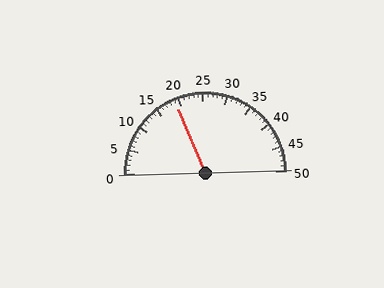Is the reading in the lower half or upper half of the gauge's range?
The reading is in the lower half of the range (0 to 50).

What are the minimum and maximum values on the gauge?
The gauge ranges from 0 to 50.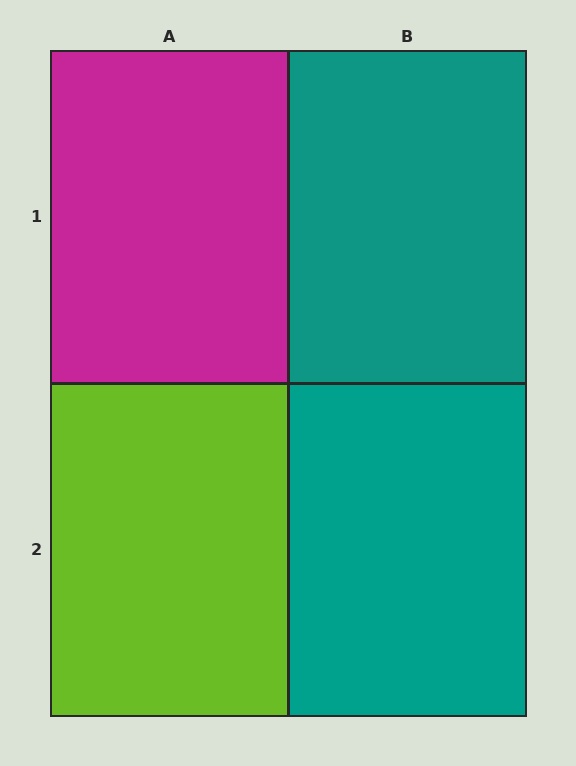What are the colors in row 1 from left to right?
Magenta, teal.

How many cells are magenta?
1 cell is magenta.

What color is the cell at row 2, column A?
Lime.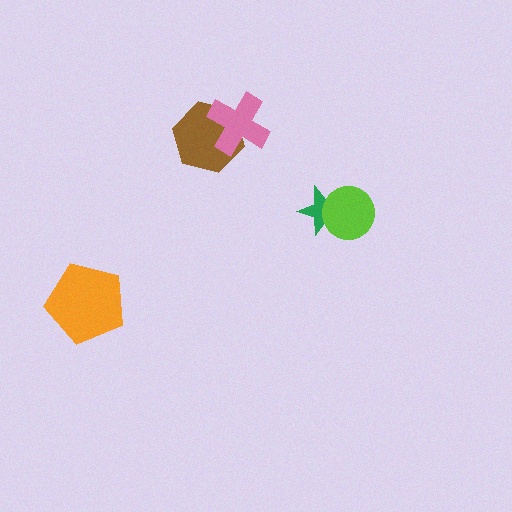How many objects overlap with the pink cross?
1 object overlaps with the pink cross.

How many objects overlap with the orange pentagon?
0 objects overlap with the orange pentagon.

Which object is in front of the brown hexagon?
The pink cross is in front of the brown hexagon.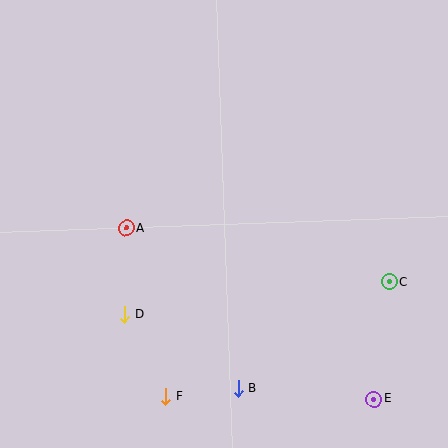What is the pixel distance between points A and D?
The distance between A and D is 86 pixels.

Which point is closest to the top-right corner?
Point C is closest to the top-right corner.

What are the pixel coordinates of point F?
Point F is at (166, 396).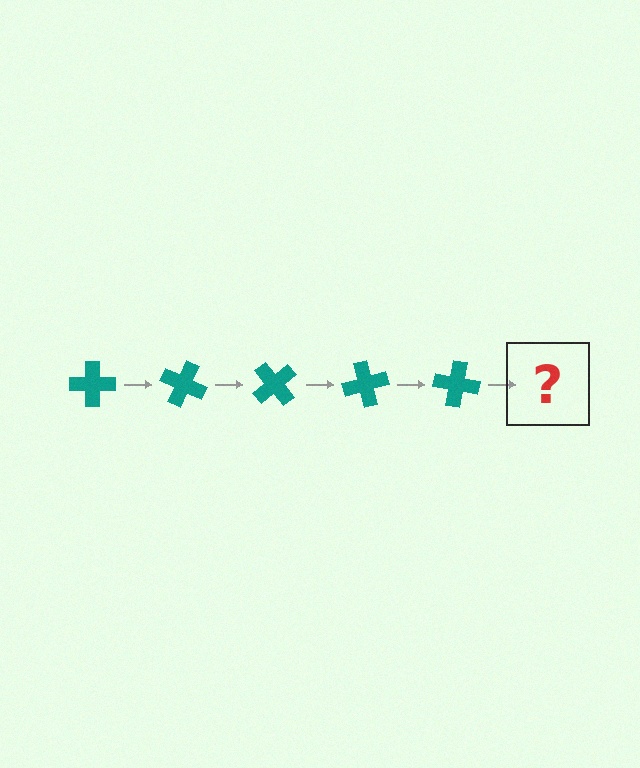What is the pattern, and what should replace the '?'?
The pattern is that the cross rotates 25 degrees each step. The '?' should be a teal cross rotated 125 degrees.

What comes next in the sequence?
The next element should be a teal cross rotated 125 degrees.